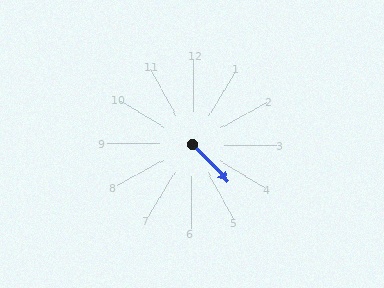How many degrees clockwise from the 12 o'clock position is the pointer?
Approximately 135 degrees.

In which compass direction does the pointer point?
Southeast.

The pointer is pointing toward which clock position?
Roughly 4 o'clock.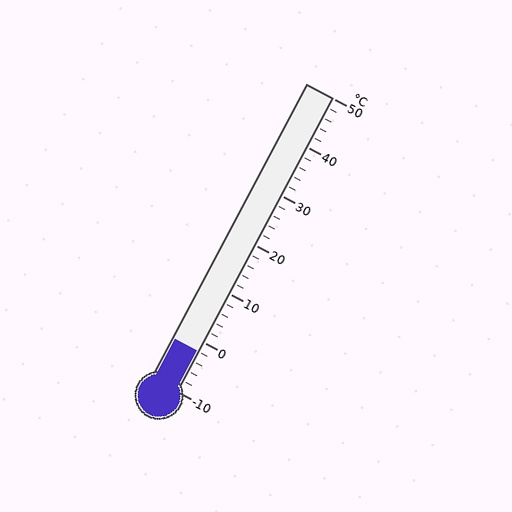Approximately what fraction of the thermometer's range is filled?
The thermometer is filled to approximately 15% of its range.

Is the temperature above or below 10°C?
The temperature is below 10°C.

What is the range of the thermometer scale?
The thermometer scale ranges from -10°C to 50°C.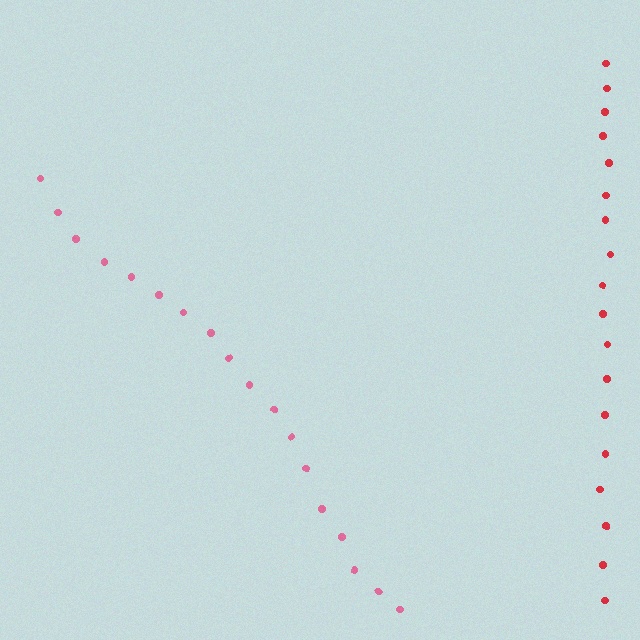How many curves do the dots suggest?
There are 2 distinct paths.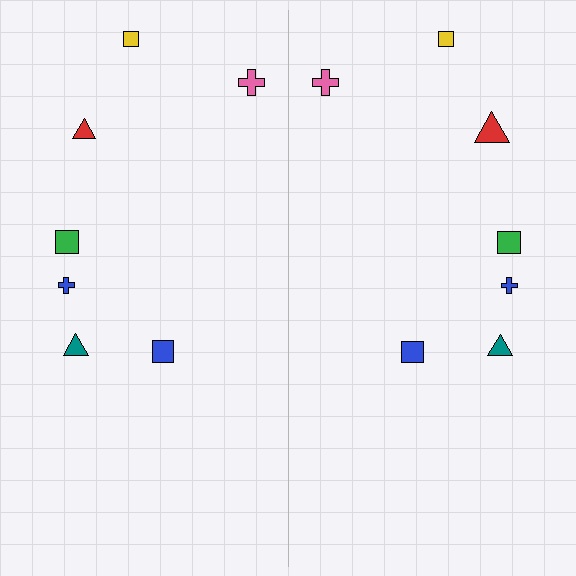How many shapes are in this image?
There are 14 shapes in this image.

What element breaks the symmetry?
The red triangle on the right side has a different size than its mirror counterpart.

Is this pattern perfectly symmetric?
No, the pattern is not perfectly symmetric. The red triangle on the right side has a different size than its mirror counterpart.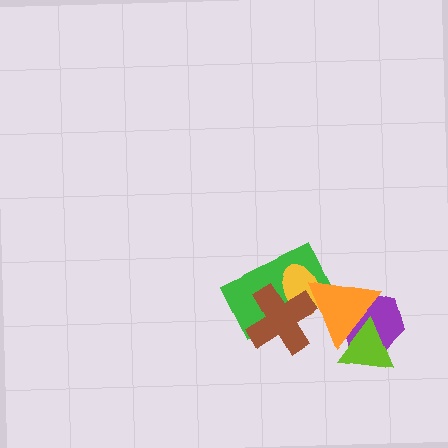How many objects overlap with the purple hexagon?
2 objects overlap with the purple hexagon.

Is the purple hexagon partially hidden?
Yes, it is partially covered by another shape.